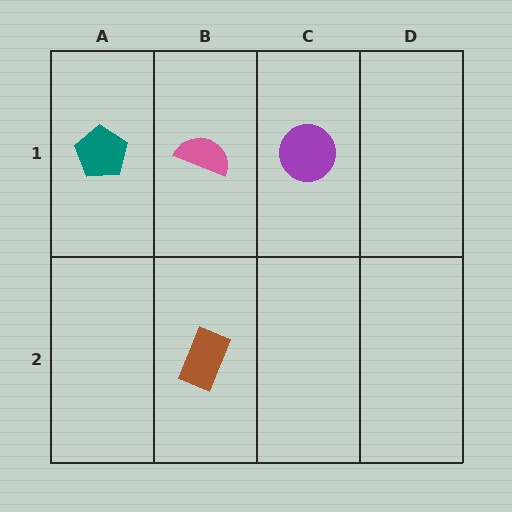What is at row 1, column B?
A pink semicircle.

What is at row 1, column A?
A teal pentagon.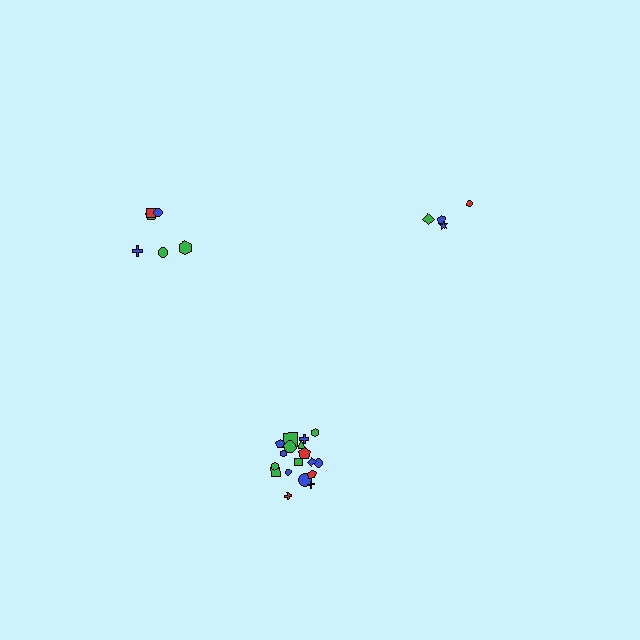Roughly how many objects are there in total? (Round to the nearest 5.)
Roughly 30 objects in total.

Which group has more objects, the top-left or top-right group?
The top-left group.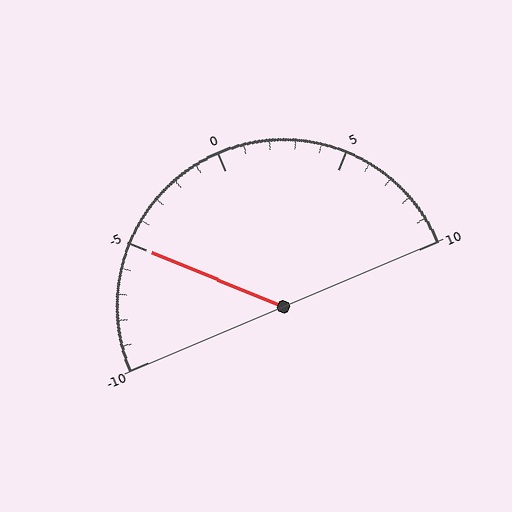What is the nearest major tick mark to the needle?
The nearest major tick mark is -5.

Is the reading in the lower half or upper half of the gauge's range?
The reading is in the lower half of the range (-10 to 10).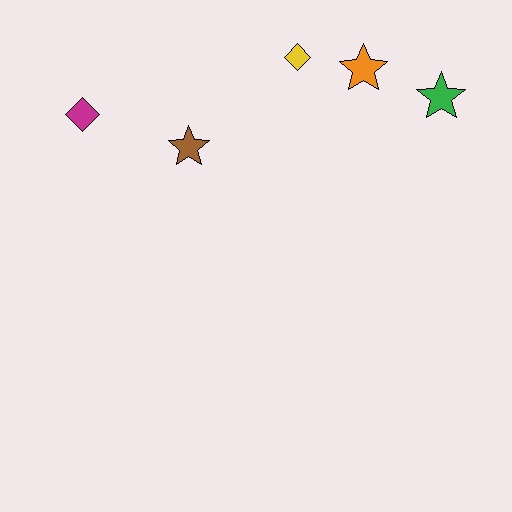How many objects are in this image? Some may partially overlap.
There are 5 objects.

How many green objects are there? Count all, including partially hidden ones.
There is 1 green object.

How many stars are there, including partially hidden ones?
There are 3 stars.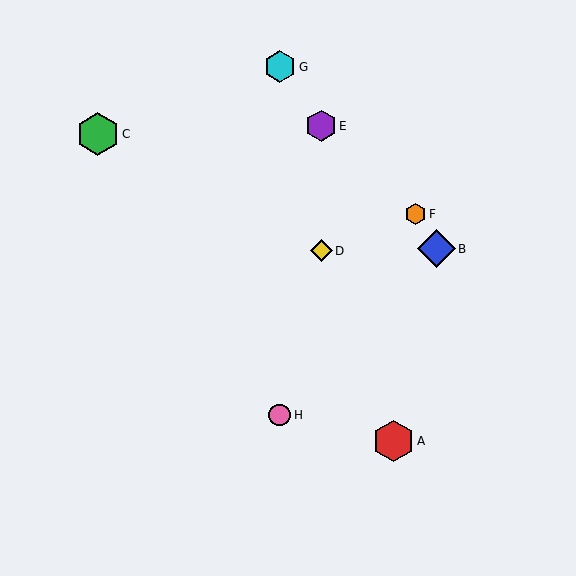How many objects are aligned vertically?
2 objects (G, H) are aligned vertically.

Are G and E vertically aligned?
No, G is at x≈280 and E is at x≈321.